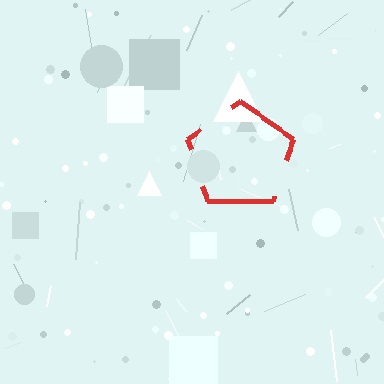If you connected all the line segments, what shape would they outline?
They would outline a pentagon.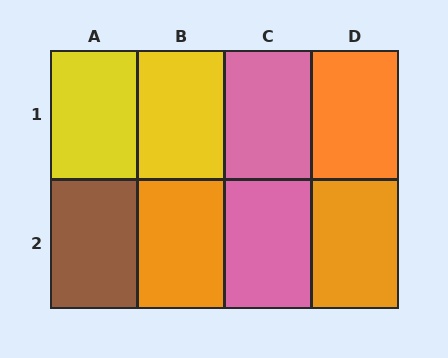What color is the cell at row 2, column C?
Pink.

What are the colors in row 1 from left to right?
Yellow, yellow, pink, orange.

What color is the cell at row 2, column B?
Orange.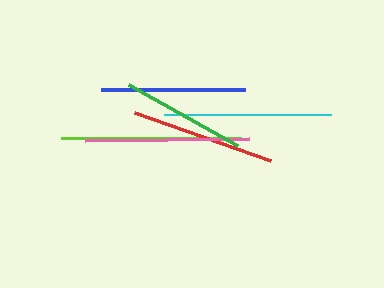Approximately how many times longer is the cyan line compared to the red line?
The cyan line is approximately 1.2 times the length of the red line.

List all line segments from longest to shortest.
From longest to shortest: lime, cyan, pink, blue, red, green.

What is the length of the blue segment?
The blue segment is approximately 144 pixels long.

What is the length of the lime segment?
The lime segment is approximately 180 pixels long.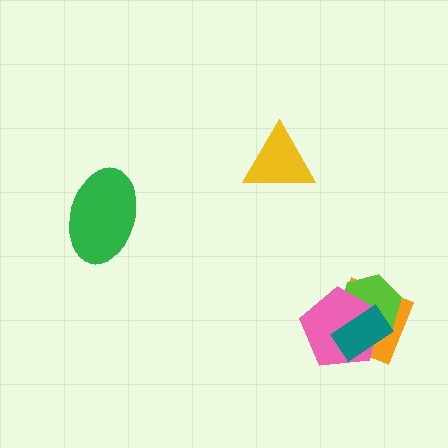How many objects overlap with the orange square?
3 objects overlap with the orange square.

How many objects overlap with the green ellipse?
0 objects overlap with the green ellipse.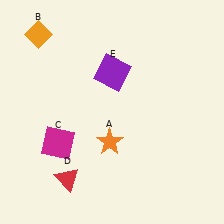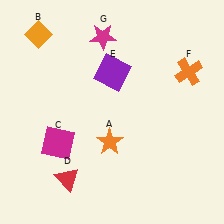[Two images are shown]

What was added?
An orange cross (F), a magenta star (G) were added in Image 2.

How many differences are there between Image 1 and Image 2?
There are 2 differences between the two images.